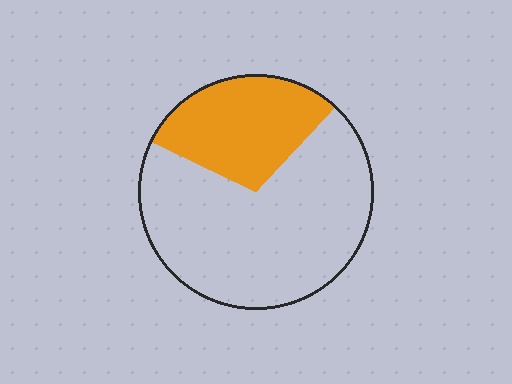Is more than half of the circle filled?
No.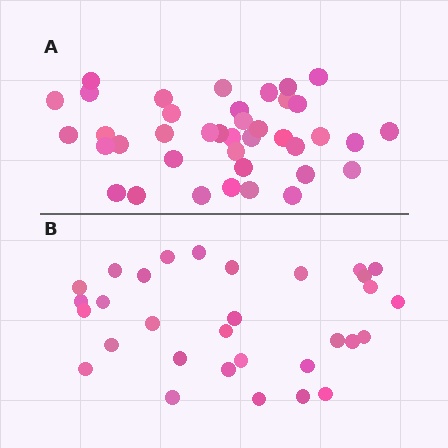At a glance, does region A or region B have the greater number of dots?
Region A (the top region) has more dots.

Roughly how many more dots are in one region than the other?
Region A has roughly 8 or so more dots than region B.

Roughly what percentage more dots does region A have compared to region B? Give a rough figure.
About 25% more.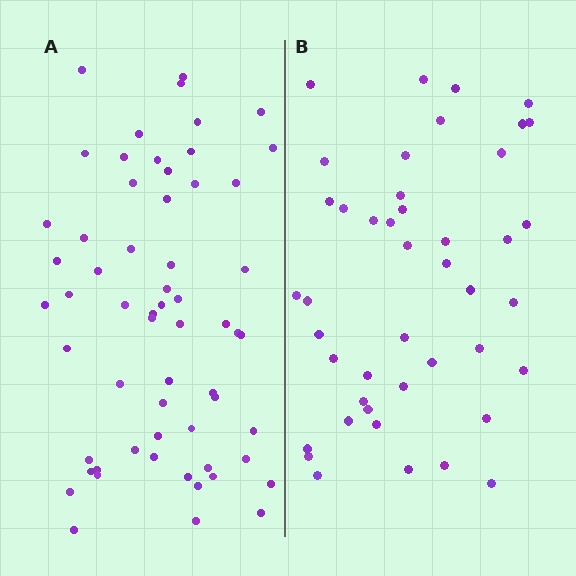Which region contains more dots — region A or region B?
Region A (the left region) has more dots.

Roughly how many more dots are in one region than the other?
Region A has approximately 15 more dots than region B.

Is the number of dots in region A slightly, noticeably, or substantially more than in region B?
Region A has noticeably more, but not dramatically so. The ratio is roughly 1.4 to 1.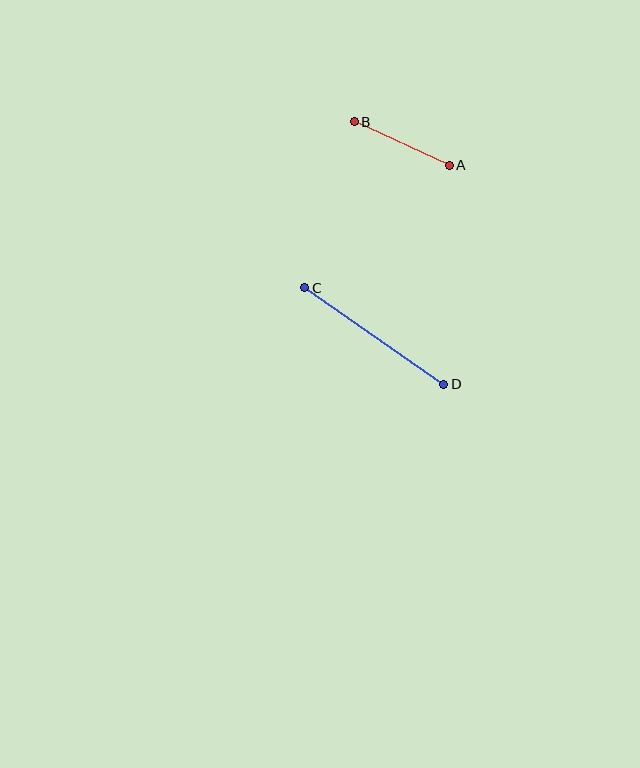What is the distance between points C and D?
The distance is approximately 169 pixels.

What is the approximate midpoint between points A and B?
The midpoint is at approximately (402, 144) pixels.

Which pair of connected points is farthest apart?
Points C and D are farthest apart.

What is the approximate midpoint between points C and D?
The midpoint is at approximately (374, 336) pixels.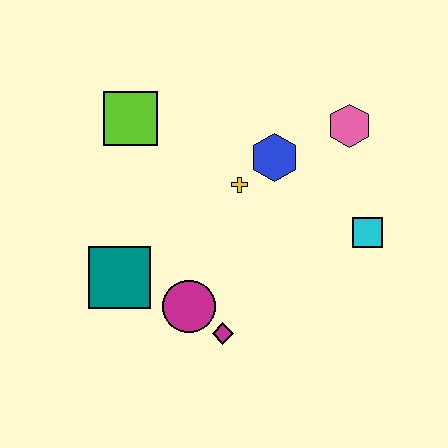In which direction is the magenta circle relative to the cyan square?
The magenta circle is to the left of the cyan square.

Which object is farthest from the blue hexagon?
The teal square is farthest from the blue hexagon.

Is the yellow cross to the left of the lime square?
No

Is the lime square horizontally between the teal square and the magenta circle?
Yes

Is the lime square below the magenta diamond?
No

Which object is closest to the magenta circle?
The magenta diamond is closest to the magenta circle.